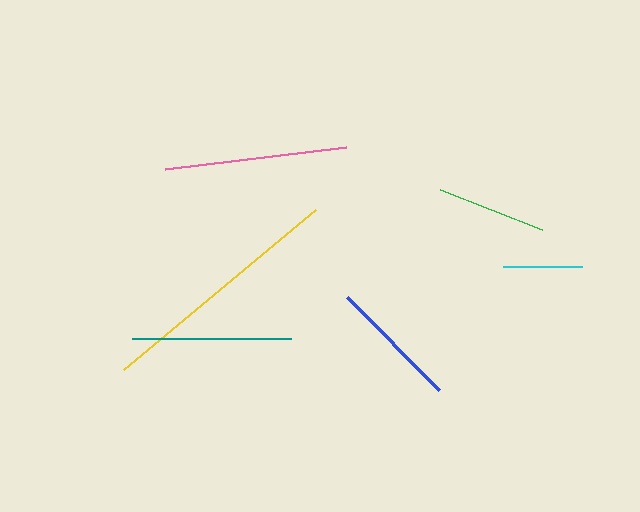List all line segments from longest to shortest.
From longest to shortest: yellow, pink, teal, blue, green, cyan.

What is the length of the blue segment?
The blue segment is approximately 131 pixels long.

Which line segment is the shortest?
The cyan line is the shortest at approximately 80 pixels.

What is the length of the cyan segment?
The cyan segment is approximately 80 pixels long.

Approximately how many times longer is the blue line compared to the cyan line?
The blue line is approximately 1.6 times the length of the cyan line.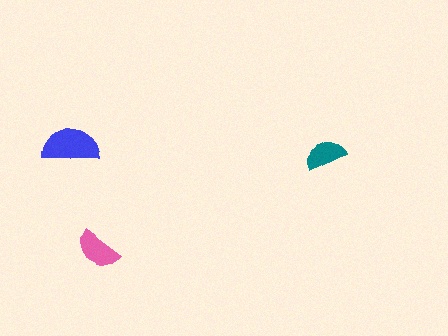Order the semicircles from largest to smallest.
the blue one, the pink one, the teal one.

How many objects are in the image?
There are 3 objects in the image.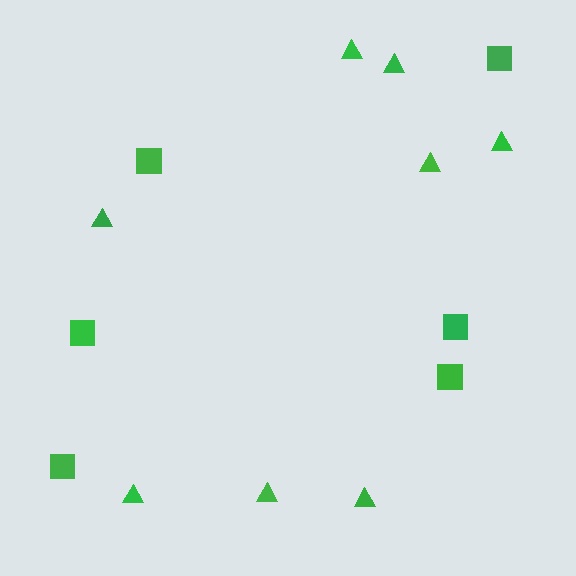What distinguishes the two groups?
There are 2 groups: one group of squares (6) and one group of triangles (8).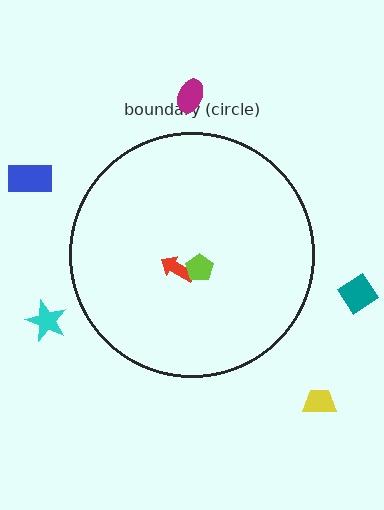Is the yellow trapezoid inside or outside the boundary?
Outside.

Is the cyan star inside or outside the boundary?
Outside.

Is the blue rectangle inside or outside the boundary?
Outside.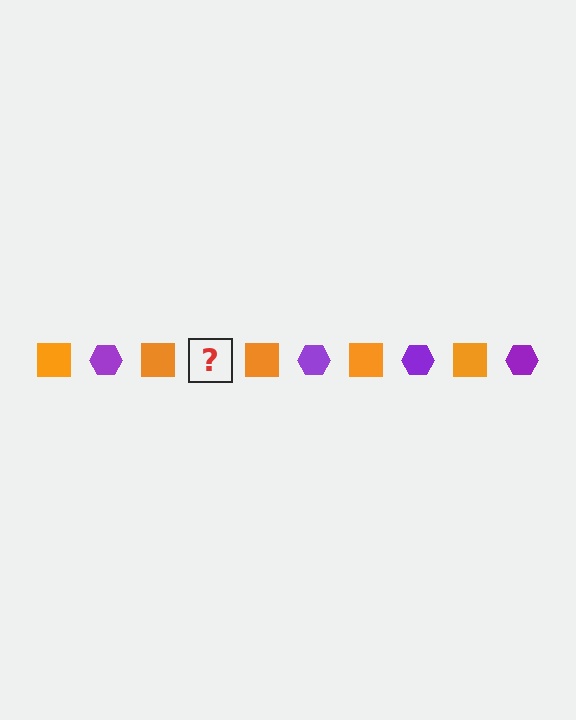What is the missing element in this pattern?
The missing element is a purple hexagon.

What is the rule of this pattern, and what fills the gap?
The rule is that the pattern alternates between orange square and purple hexagon. The gap should be filled with a purple hexagon.